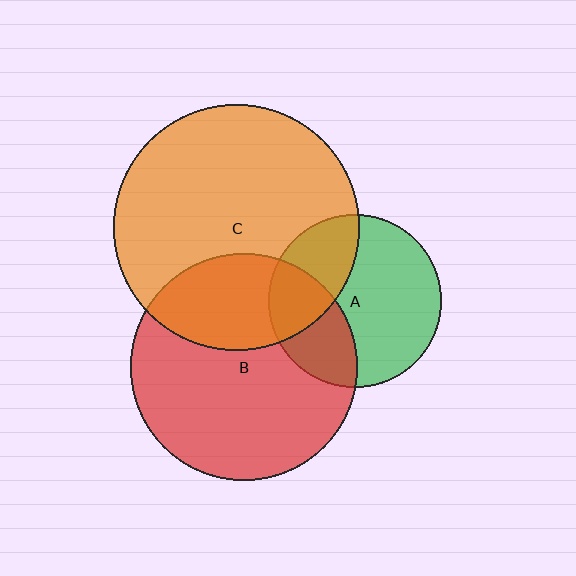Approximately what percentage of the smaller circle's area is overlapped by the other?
Approximately 30%.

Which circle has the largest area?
Circle C (orange).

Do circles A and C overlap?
Yes.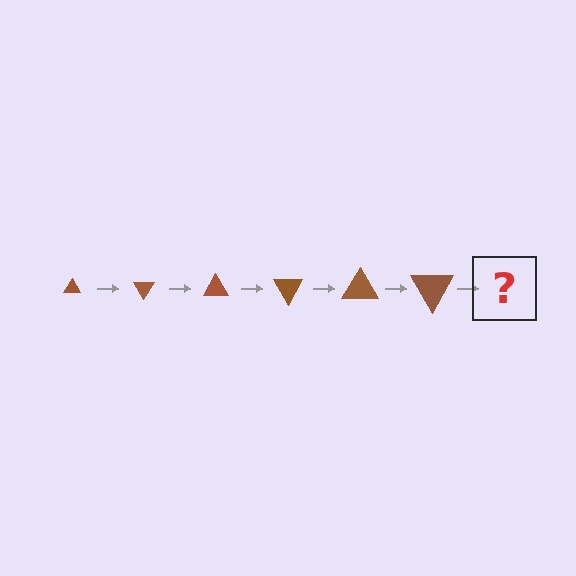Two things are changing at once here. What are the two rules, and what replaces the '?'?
The two rules are that the triangle grows larger each step and it rotates 60 degrees each step. The '?' should be a triangle, larger than the previous one and rotated 360 degrees from the start.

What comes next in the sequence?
The next element should be a triangle, larger than the previous one and rotated 360 degrees from the start.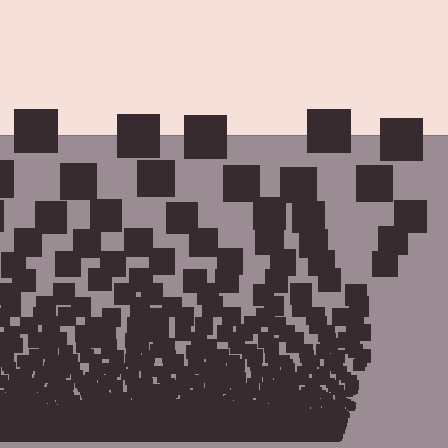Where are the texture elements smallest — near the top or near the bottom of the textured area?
Near the bottom.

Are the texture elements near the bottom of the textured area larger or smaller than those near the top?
Smaller. The gradient is inverted — elements near the bottom are smaller and denser.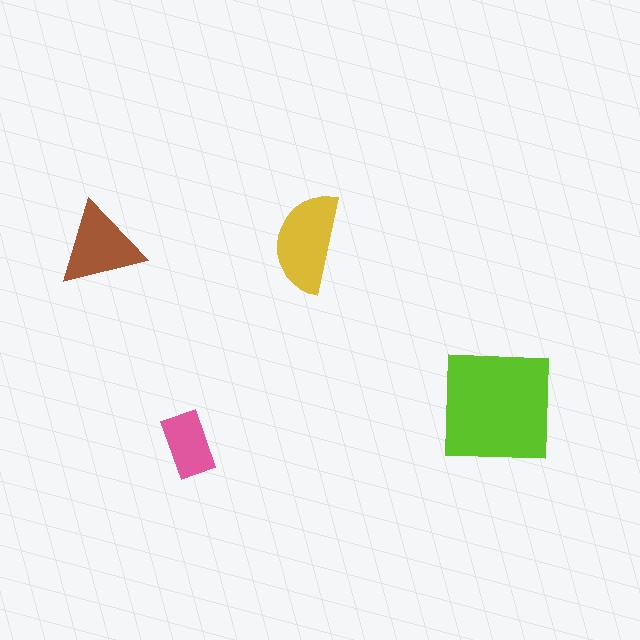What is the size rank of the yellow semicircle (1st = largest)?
2nd.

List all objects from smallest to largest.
The pink rectangle, the brown triangle, the yellow semicircle, the lime square.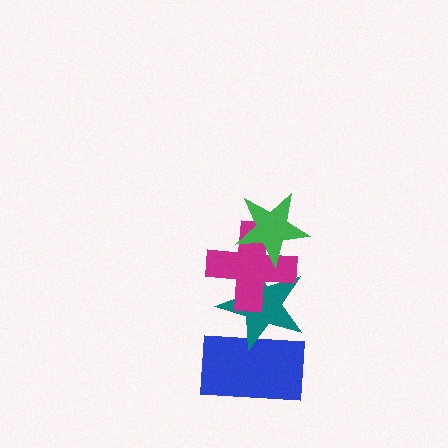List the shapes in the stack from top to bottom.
From top to bottom: the green star, the magenta cross, the teal star, the blue rectangle.